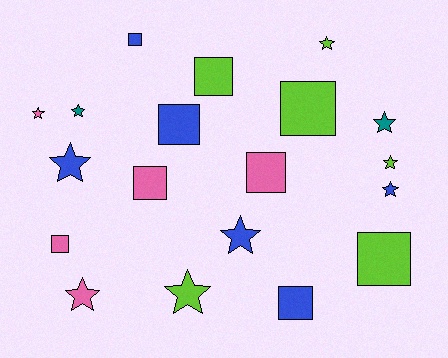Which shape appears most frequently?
Star, with 10 objects.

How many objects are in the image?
There are 19 objects.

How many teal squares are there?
There are no teal squares.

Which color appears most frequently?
Blue, with 6 objects.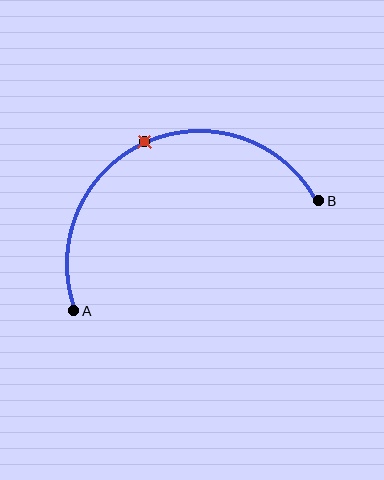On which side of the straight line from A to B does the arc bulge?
The arc bulges above the straight line connecting A and B.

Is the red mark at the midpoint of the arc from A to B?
Yes. The red mark lies on the arc at equal arc-length from both A and B — it is the arc midpoint.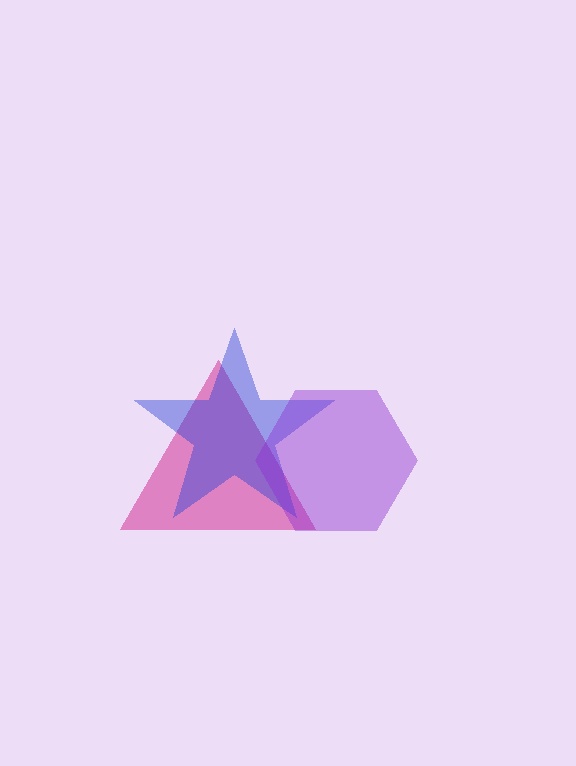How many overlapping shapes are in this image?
There are 3 overlapping shapes in the image.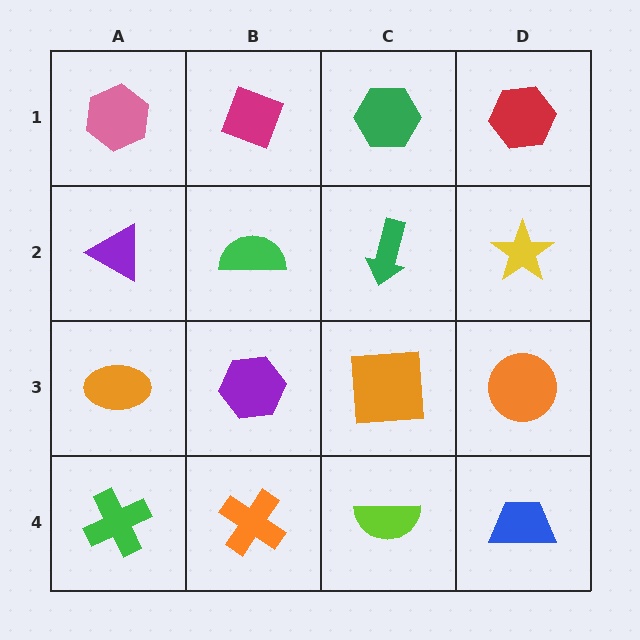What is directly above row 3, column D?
A yellow star.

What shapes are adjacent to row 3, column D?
A yellow star (row 2, column D), a blue trapezoid (row 4, column D), an orange square (row 3, column C).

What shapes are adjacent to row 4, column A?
An orange ellipse (row 3, column A), an orange cross (row 4, column B).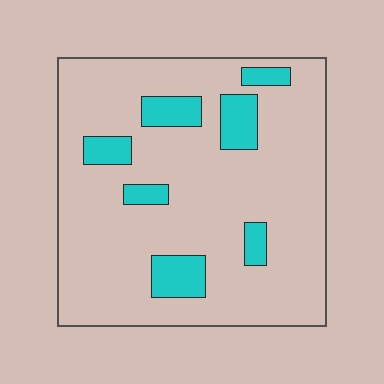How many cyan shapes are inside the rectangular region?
7.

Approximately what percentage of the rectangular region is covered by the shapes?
Approximately 15%.